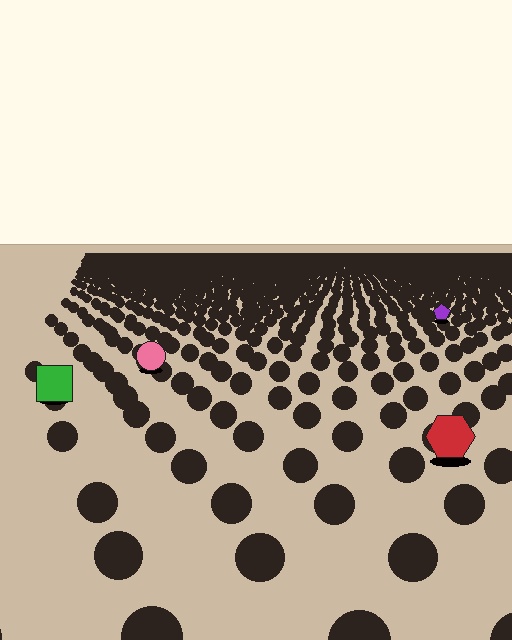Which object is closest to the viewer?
The red hexagon is closest. The texture marks near it are larger and more spread out.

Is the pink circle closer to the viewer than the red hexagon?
No. The red hexagon is closer — you can tell from the texture gradient: the ground texture is coarser near it.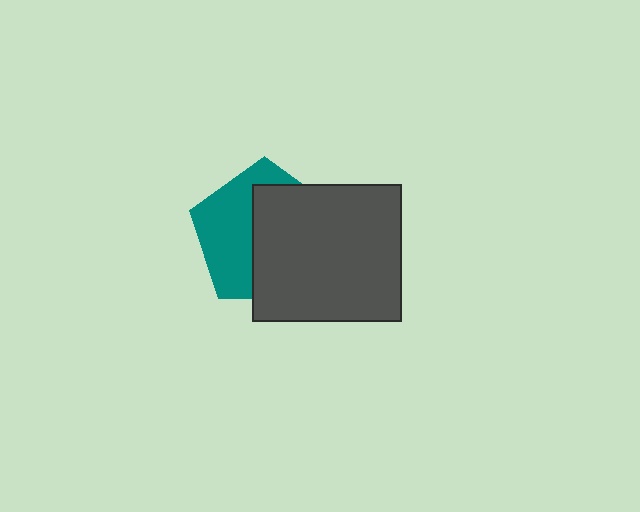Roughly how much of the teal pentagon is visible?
A small part of it is visible (roughly 44%).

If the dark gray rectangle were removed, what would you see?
You would see the complete teal pentagon.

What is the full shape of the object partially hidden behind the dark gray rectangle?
The partially hidden object is a teal pentagon.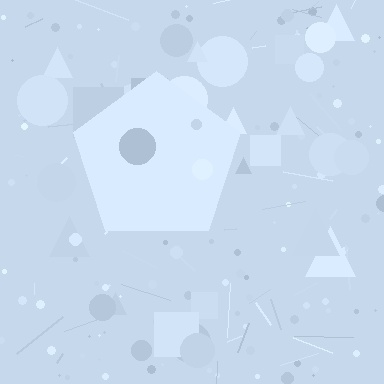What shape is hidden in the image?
A pentagon is hidden in the image.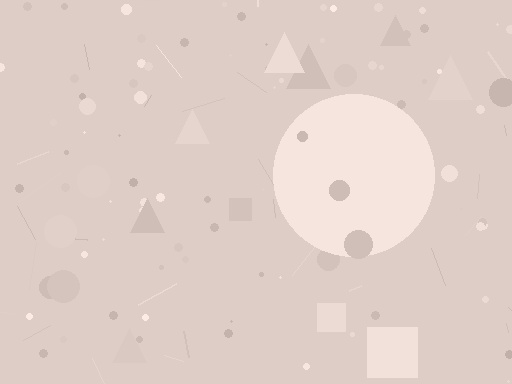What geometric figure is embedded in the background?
A circle is embedded in the background.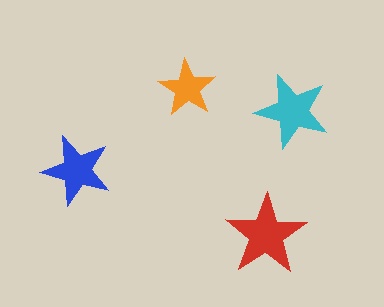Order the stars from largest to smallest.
the red one, the cyan one, the blue one, the orange one.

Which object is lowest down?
The red star is bottommost.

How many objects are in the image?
There are 4 objects in the image.